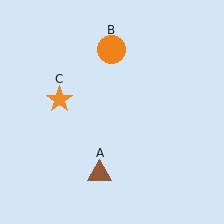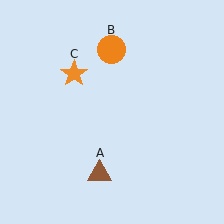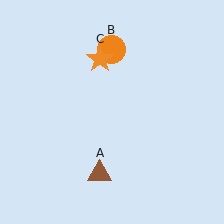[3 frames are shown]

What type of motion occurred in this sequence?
The orange star (object C) rotated clockwise around the center of the scene.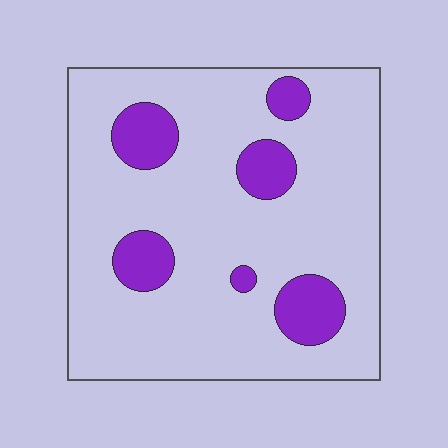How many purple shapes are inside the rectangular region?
6.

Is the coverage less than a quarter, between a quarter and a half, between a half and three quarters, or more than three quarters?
Less than a quarter.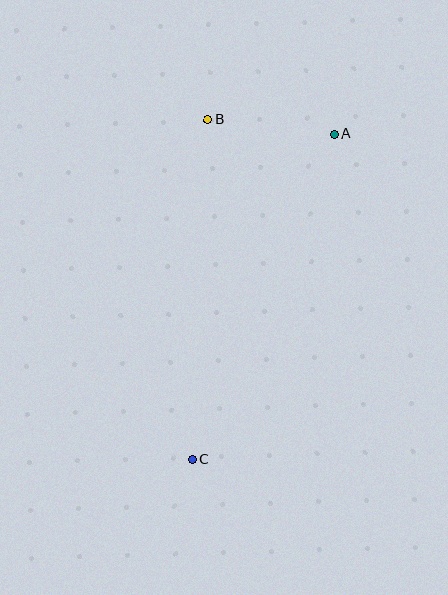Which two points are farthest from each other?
Points A and C are farthest from each other.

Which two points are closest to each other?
Points A and B are closest to each other.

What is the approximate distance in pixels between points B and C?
The distance between B and C is approximately 340 pixels.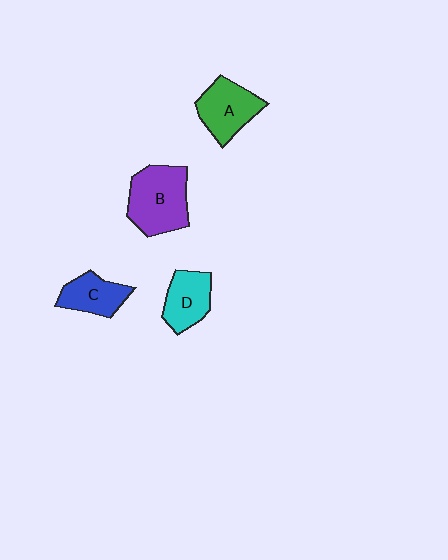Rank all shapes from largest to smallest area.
From largest to smallest: B (purple), A (green), D (cyan), C (blue).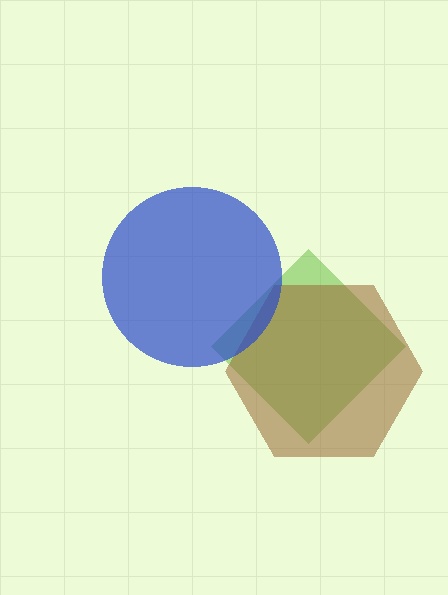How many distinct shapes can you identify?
There are 3 distinct shapes: a lime diamond, a brown hexagon, a blue circle.